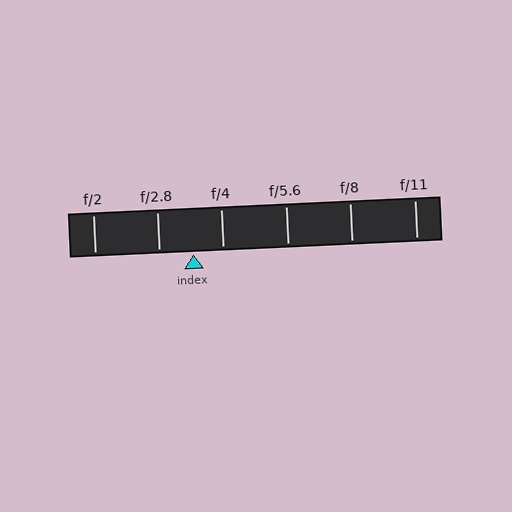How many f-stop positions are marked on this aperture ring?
There are 6 f-stop positions marked.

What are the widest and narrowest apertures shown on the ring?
The widest aperture shown is f/2 and the narrowest is f/11.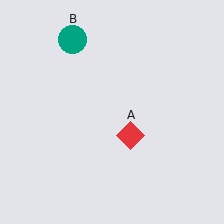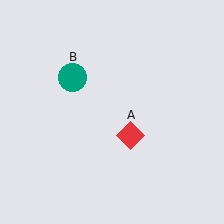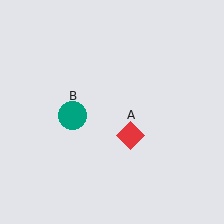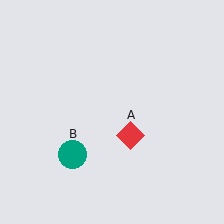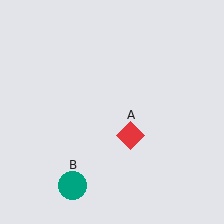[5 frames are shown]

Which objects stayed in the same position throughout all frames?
Red diamond (object A) remained stationary.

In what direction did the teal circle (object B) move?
The teal circle (object B) moved down.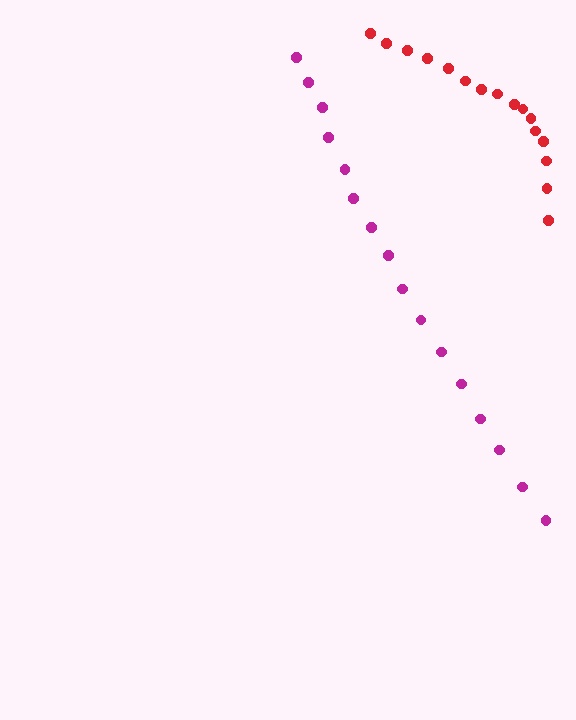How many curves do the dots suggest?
There are 2 distinct paths.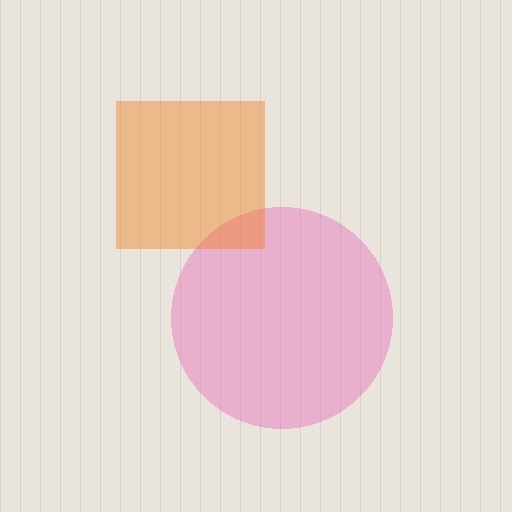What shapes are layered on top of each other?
The layered shapes are: a pink circle, an orange square.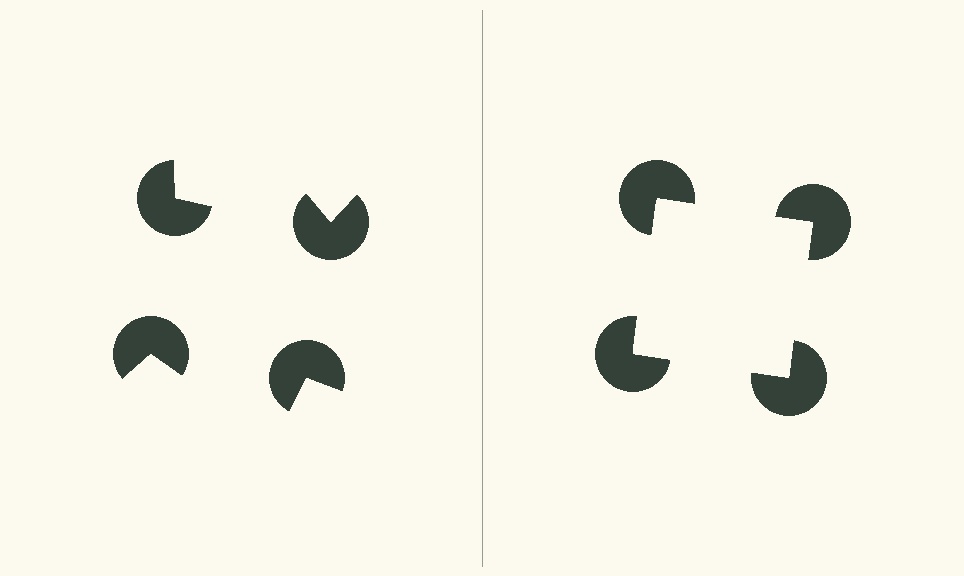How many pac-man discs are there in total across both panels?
8 — 4 on each side.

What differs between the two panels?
The pac-man discs are positioned identically on both sides; only the wedge orientations differ. On the right they align to a square; on the left they are misaligned.